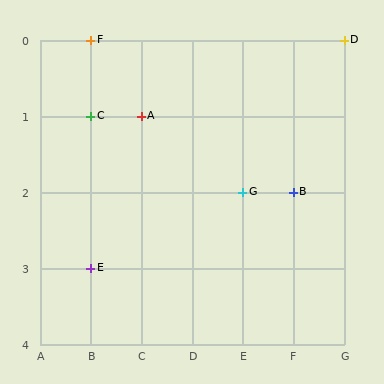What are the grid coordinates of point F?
Point F is at grid coordinates (B, 0).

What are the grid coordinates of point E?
Point E is at grid coordinates (B, 3).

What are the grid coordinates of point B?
Point B is at grid coordinates (F, 2).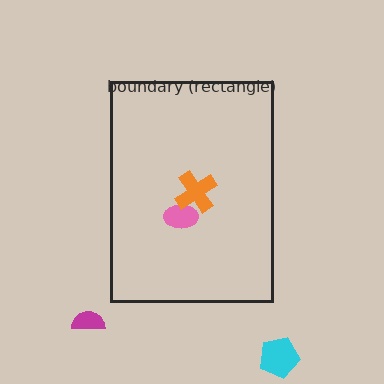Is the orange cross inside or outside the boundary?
Inside.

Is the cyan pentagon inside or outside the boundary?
Outside.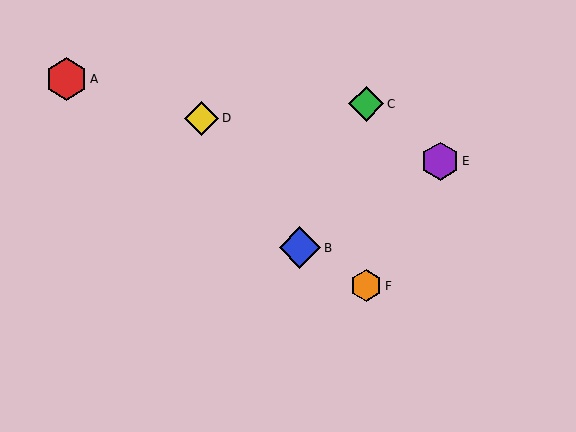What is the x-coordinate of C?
Object C is at x≈366.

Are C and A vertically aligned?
No, C is at x≈366 and A is at x≈66.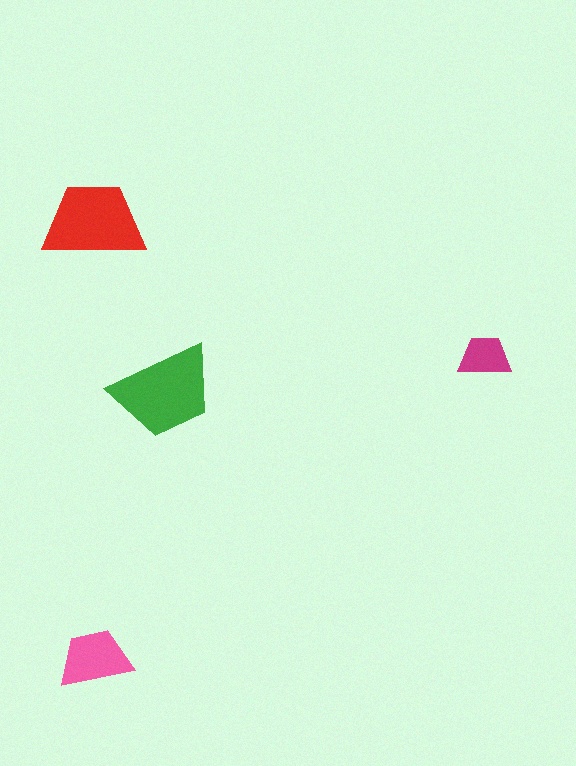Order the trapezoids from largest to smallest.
the green one, the red one, the pink one, the magenta one.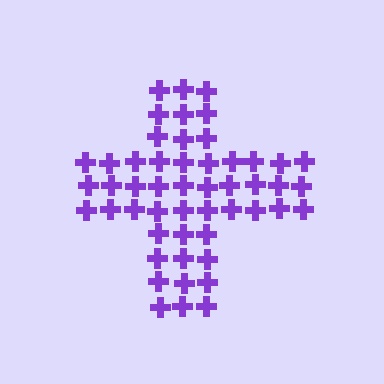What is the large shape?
The large shape is a cross.